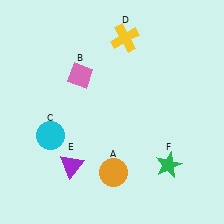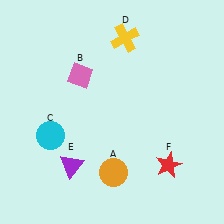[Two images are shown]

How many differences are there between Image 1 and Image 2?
There is 1 difference between the two images.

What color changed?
The star (F) changed from green in Image 1 to red in Image 2.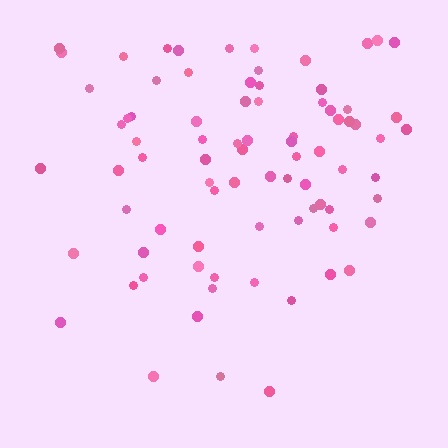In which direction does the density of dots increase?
From bottom to top, with the top side densest.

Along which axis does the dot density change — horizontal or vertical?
Vertical.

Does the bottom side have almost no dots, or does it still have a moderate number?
Still a moderate number, just noticeably fewer than the top.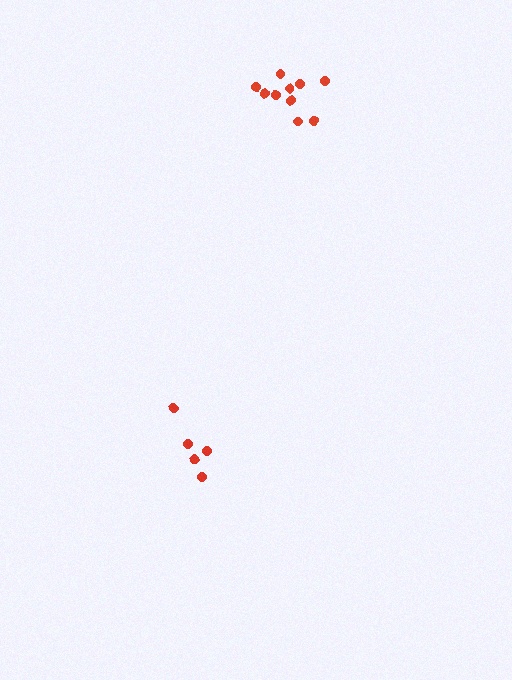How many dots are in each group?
Group 1: 5 dots, Group 2: 10 dots (15 total).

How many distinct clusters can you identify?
There are 2 distinct clusters.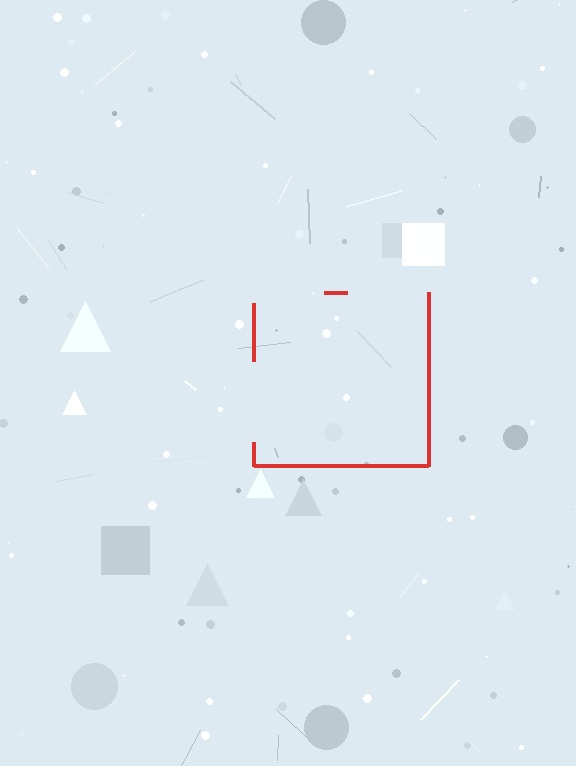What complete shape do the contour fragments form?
The contour fragments form a square.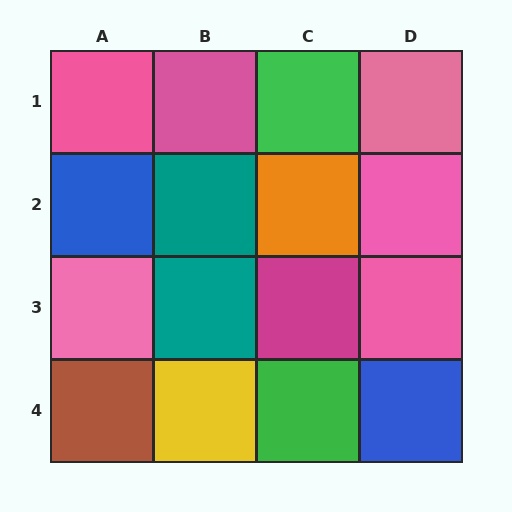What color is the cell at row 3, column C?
Magenta.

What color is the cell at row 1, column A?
Pink.